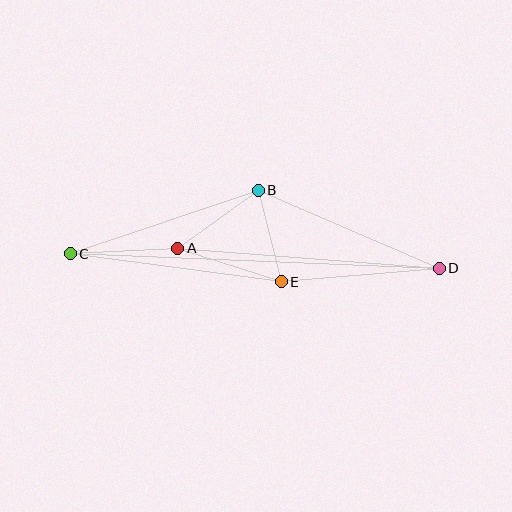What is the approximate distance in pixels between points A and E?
The distance between A and E is approximately 109 pixels.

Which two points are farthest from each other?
Points C and D are farthest from each other.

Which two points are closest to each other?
Points B and E are closest to each other.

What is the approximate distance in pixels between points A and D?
The distance between A and D is approximately 262 pixels.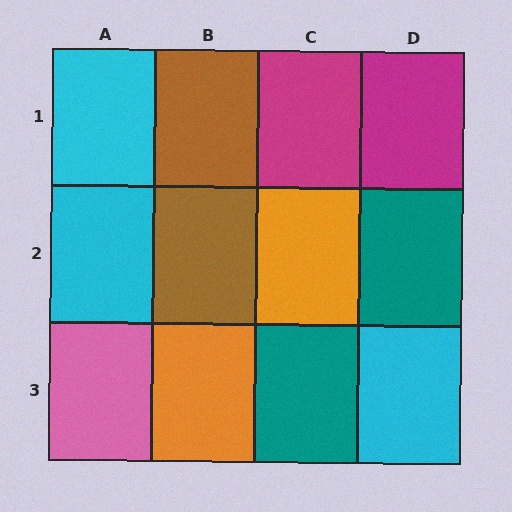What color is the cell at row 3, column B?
Orange.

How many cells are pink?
1 cell is pink.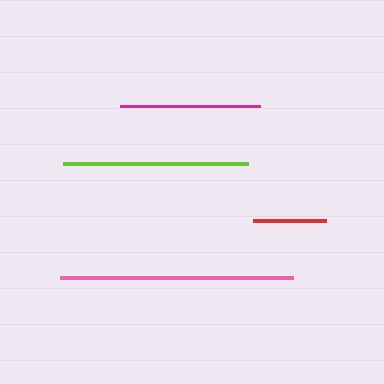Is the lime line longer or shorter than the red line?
The lime line is longer than the red line.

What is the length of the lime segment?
The lime segment is approximately 184 pixels long.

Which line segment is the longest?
The pink line is the longest at approximately 233 pixels.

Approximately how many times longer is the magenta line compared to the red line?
The magenta line is approximately 1.9 times the length of the red line.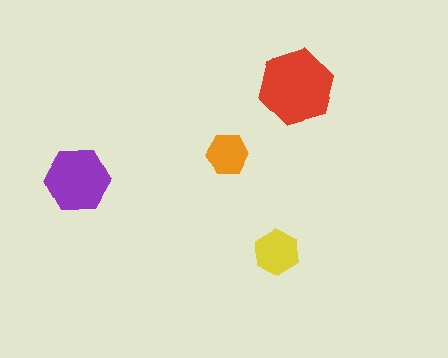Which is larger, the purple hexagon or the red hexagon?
The red one.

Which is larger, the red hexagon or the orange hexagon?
The red one.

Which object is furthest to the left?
The purple hexagon is leftmost.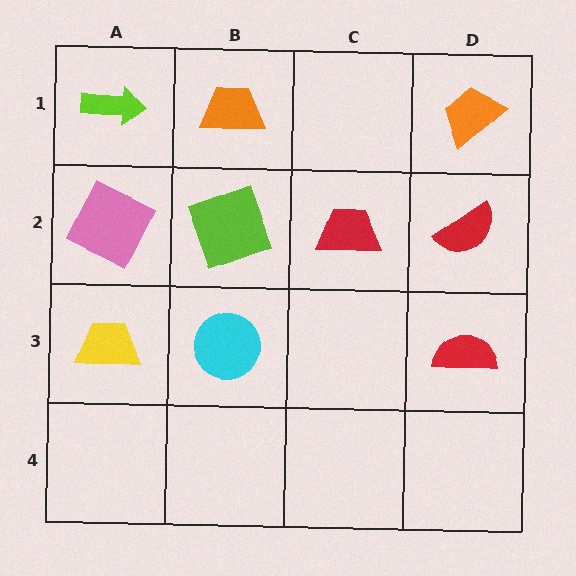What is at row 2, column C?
A red trapezoid.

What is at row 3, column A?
A yellow trapezoid.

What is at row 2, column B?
A lime square.